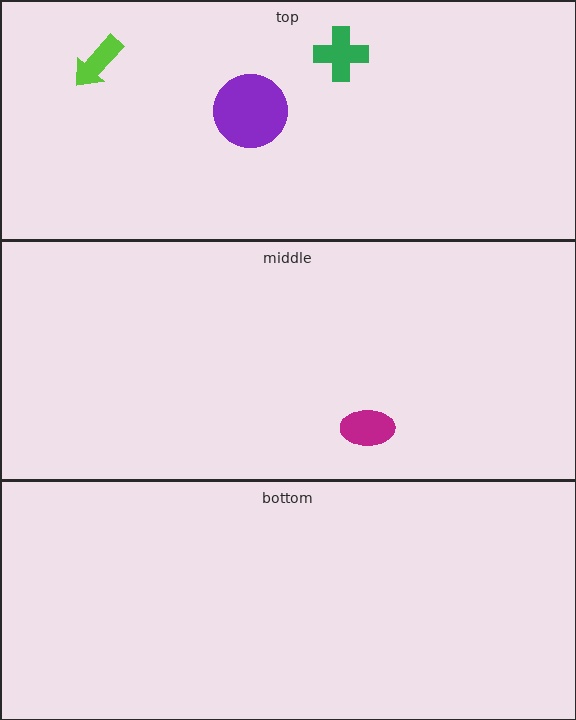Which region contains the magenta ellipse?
The middle region.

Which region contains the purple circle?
The top region.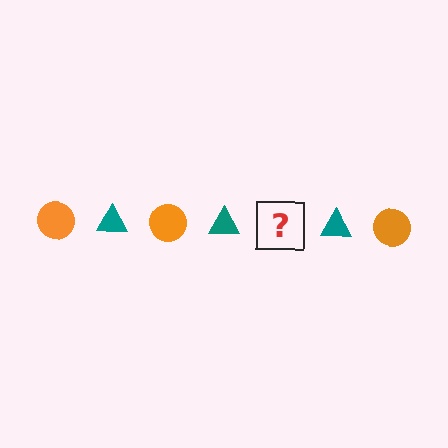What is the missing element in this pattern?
The missing element is an orange circle.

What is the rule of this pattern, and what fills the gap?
The rule is that the pattern alternates between orange circle and teal triangle. The gap should be filled with an orange circle.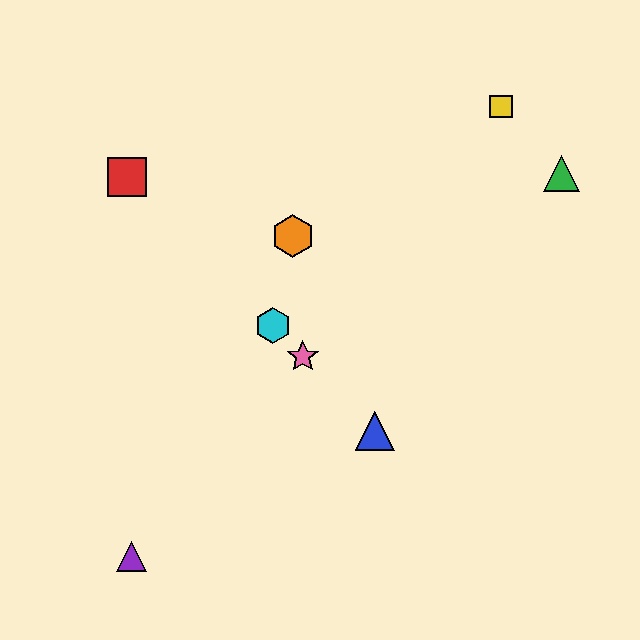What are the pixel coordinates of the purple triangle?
The purple triangle is at (131, 557).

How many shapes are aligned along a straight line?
4 shapes (the red square, the blue triangle, the cyan hexagon, the pink star) are aligned along a straight line.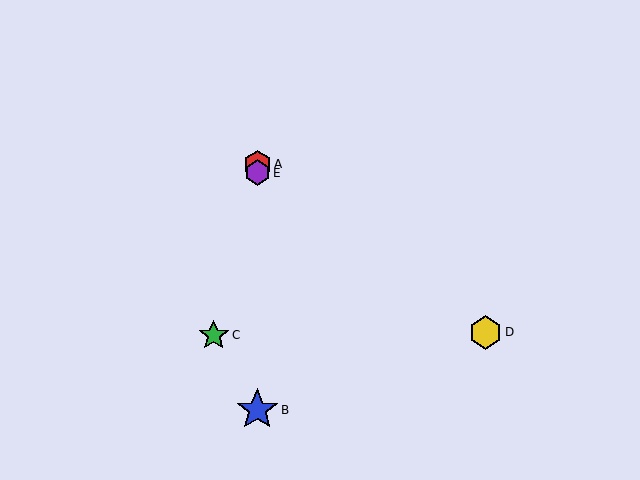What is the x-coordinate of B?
Object B is at x≈257.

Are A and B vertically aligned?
Yes, both are at x≈257.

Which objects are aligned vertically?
Objects A, B, E are aligned vertically.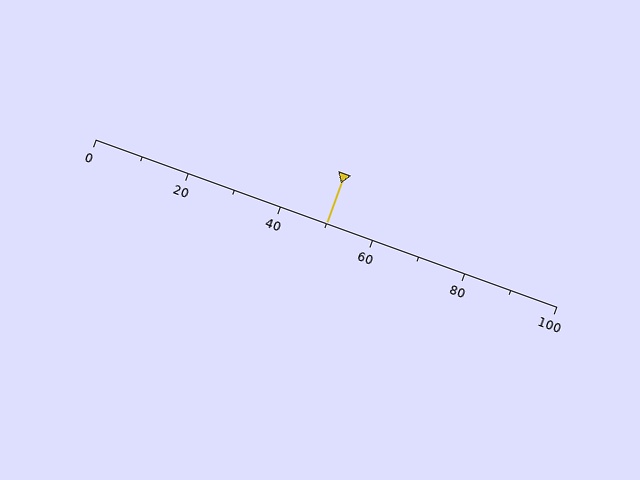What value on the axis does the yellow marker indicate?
The marker indicates approximately 50.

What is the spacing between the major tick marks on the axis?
The major ticks are spaced 20 apart.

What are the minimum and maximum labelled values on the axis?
The axis runs from 0 to 100.